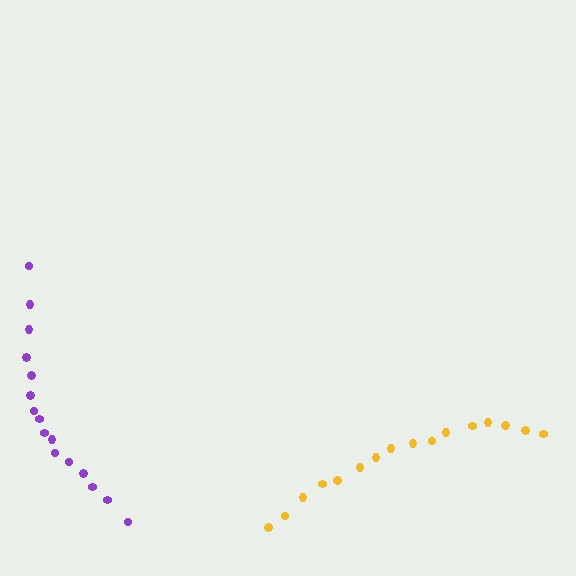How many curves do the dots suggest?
There are 2 distinct paths.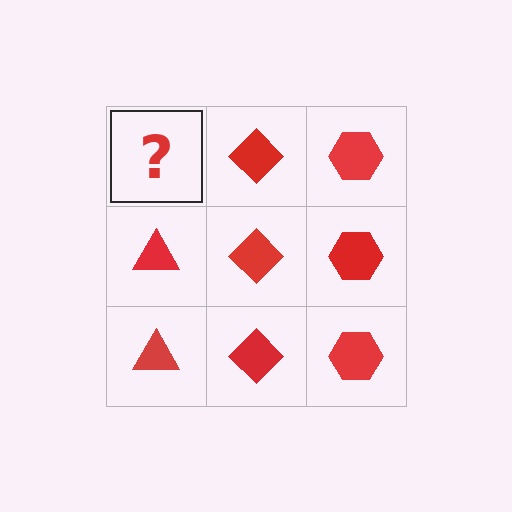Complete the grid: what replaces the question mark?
The question mark should be replaced with a red triangle.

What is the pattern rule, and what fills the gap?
The rule is that each column has a consistent shape. The gap should be filled with a red triangle.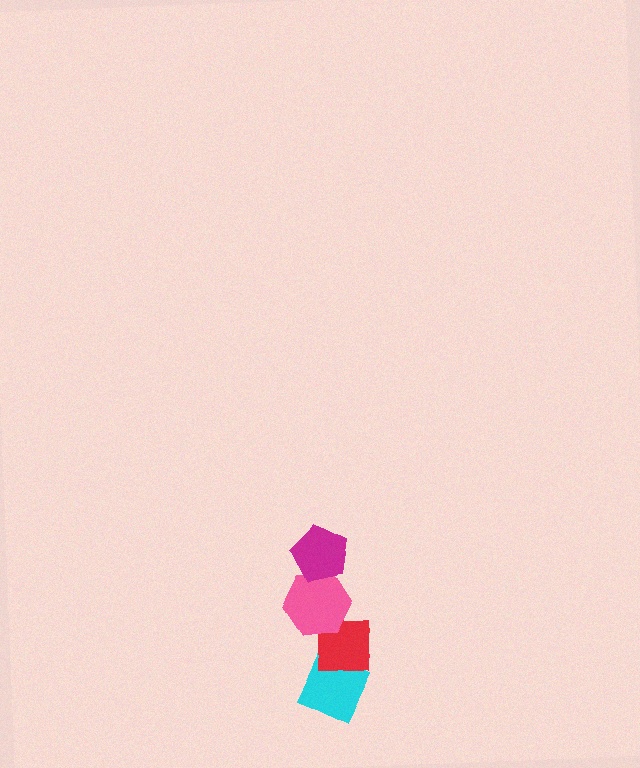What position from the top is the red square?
The red square is 3rd from the top.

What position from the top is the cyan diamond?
The cyan diamond is 4th from the top.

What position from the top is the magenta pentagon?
The magenta pentagon is 1st from the top.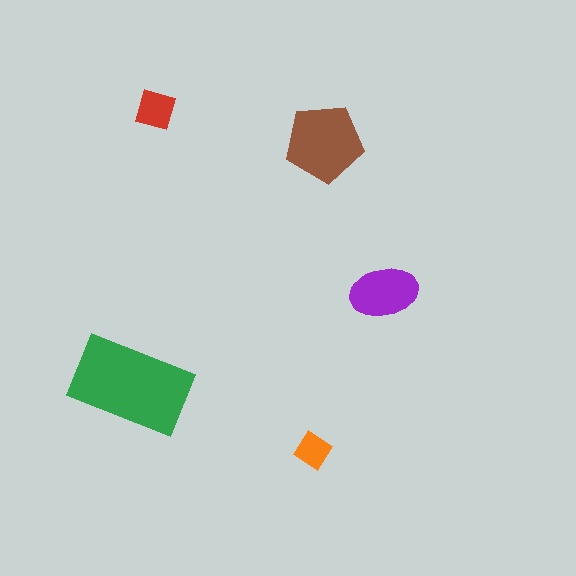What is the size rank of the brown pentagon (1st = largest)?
2nd.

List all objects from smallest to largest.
The orange diamond, the red diamond, the purple ellipse, the brown pentagon, the green rectangle.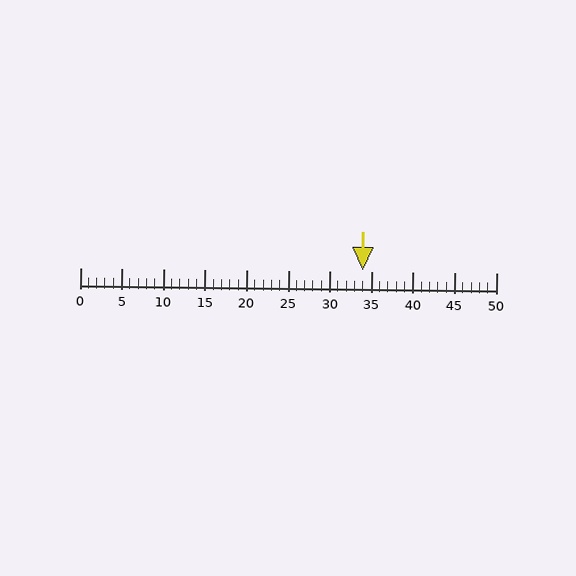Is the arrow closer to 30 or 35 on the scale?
The arrow is closer to 35.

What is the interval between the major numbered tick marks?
The major tick marks are spaced 5 units apart.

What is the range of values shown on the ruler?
The ruler shows values from 0 to 50.